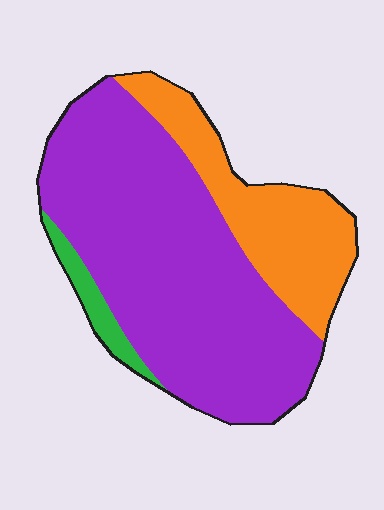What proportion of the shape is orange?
Orange covers about 25% of the shape.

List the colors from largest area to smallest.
From largest to smallest: purple, orange, green.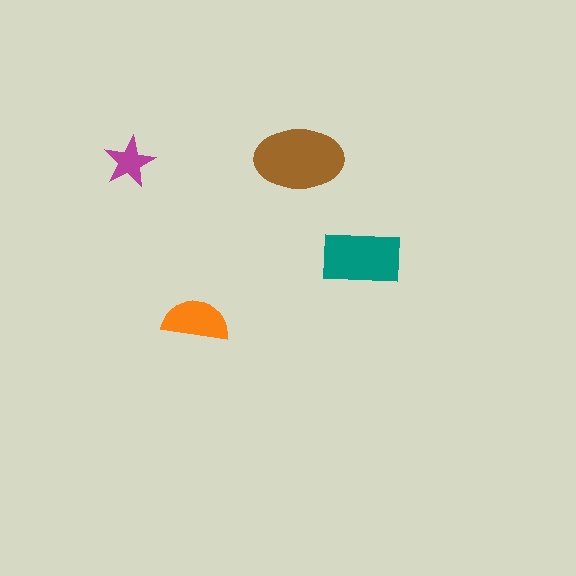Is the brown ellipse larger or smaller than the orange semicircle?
Larger.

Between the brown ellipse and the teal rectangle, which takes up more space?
The brown ellipse.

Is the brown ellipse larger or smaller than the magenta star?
Larger.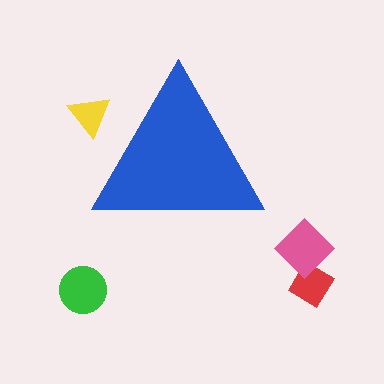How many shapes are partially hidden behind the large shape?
1 shape is partially hidden.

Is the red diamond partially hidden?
No, the red diamond is fully visible.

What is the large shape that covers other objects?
A blue triangle.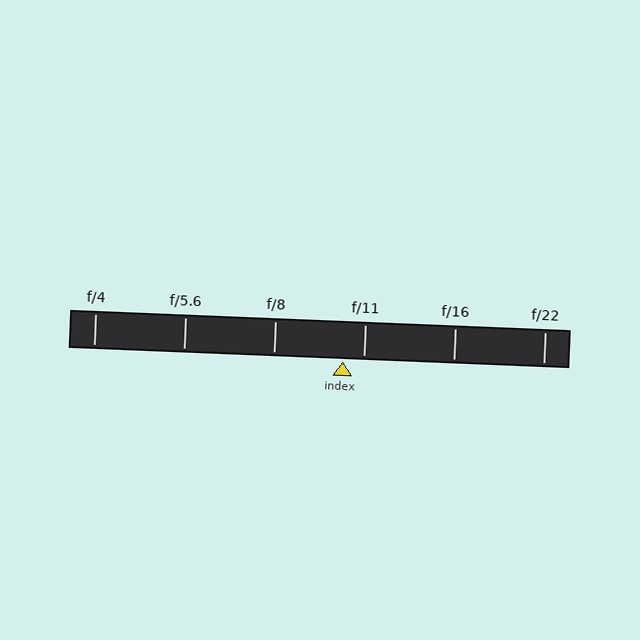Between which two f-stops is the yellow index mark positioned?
The index mark is between f/8 and f/11.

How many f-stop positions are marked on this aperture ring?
There are 6 f-stop positions marked.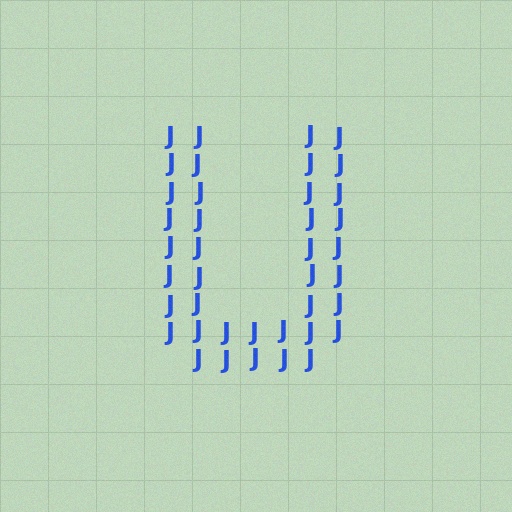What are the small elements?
The small elements are letter J's.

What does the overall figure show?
The overall figure shows the letter U.